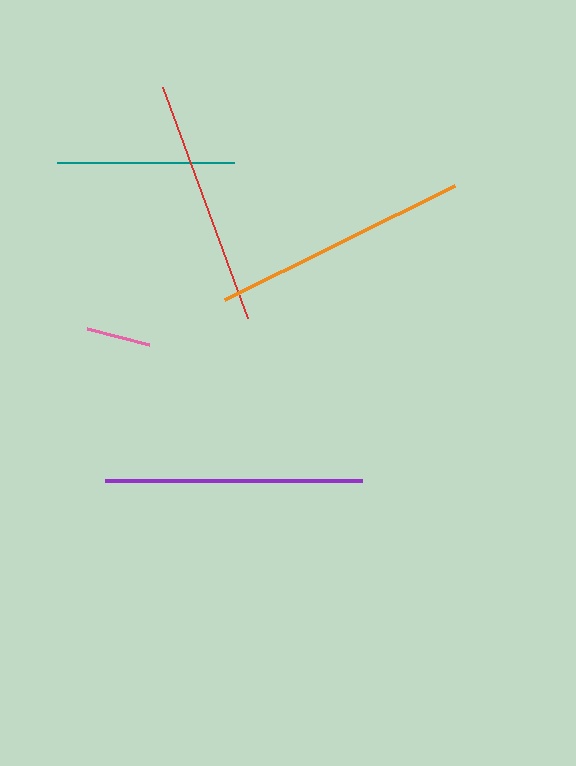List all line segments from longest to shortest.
From longest to shortest: purple, orange, red, teal, pink.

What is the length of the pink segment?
The pink segment is approximately 63 pixels long.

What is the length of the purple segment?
The purple segment is approximately 257 pixels long.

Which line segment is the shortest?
The pink line is the shortest at approximately 63 pixels.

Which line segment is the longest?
The purple line is the longest at approximately 257 pixels.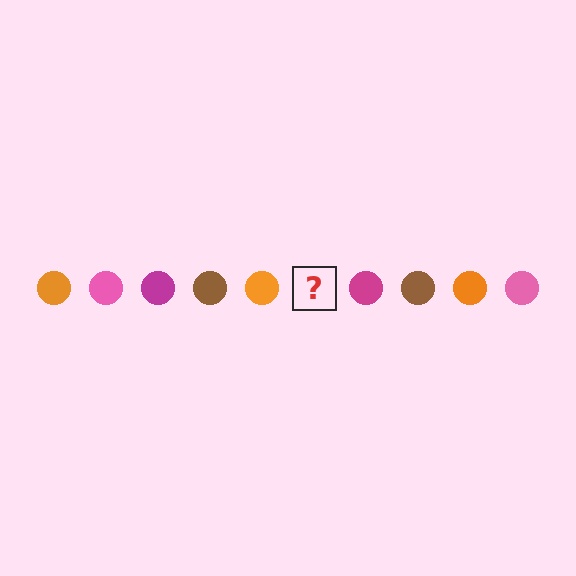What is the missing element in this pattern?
The missing element is a pink circle.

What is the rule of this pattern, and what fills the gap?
The rule is that the pattern cycles through orange, pink, magenta, brown circles. The gap should be filled with a pink circle.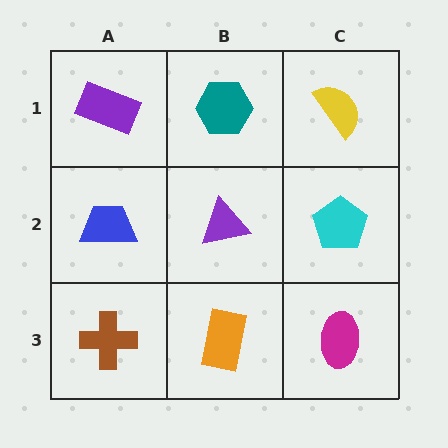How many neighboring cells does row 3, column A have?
2.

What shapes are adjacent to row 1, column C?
A cyan pentagon (row 2, column C), a teal hexagon (row 1, column B).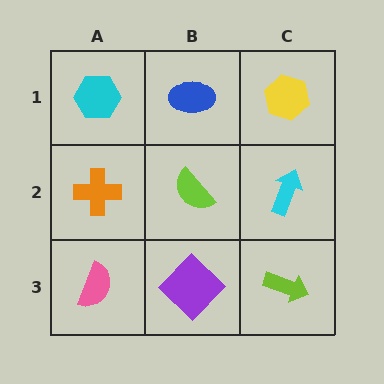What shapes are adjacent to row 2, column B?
A blue ellipse (row 1, column B), a purple diamond (row 3, column B), an orange cross (row 2, column A), a cyan arrow (row 2, column C).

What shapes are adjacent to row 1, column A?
An orange cross (row 2, column A), a blue ellipse (row 1, column B).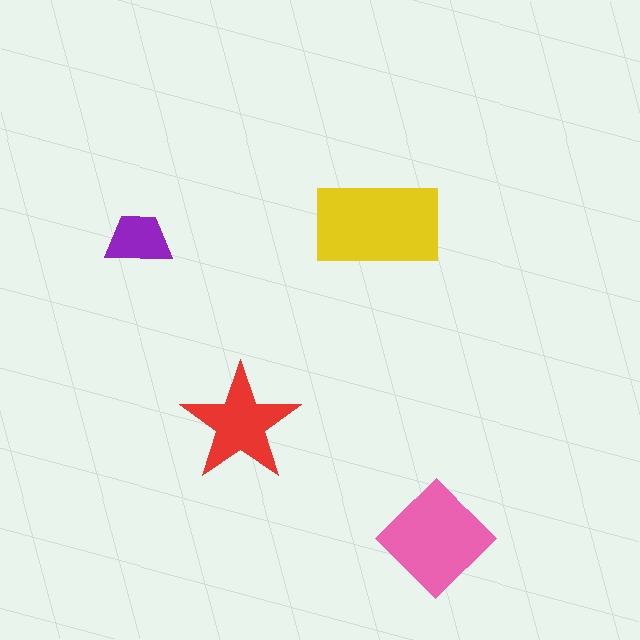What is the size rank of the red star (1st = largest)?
3rd.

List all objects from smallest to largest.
The purple trapezoid, the red star, the pink diamond, the yellow rectangle.